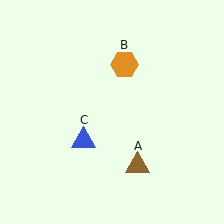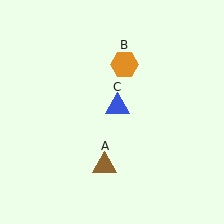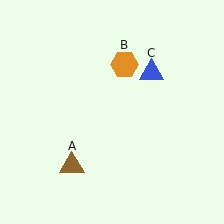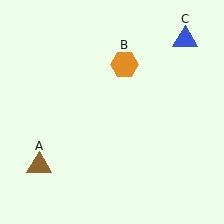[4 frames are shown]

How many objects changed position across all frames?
2 objects changed position: brown triangle (object A), blue triangle (object C).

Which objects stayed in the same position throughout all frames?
Orange hexagon (object B) remained stationary.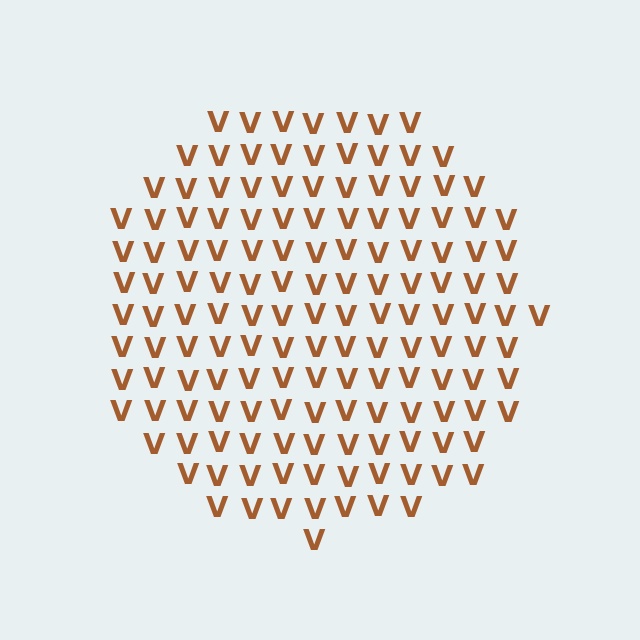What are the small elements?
The small elements are letter V's.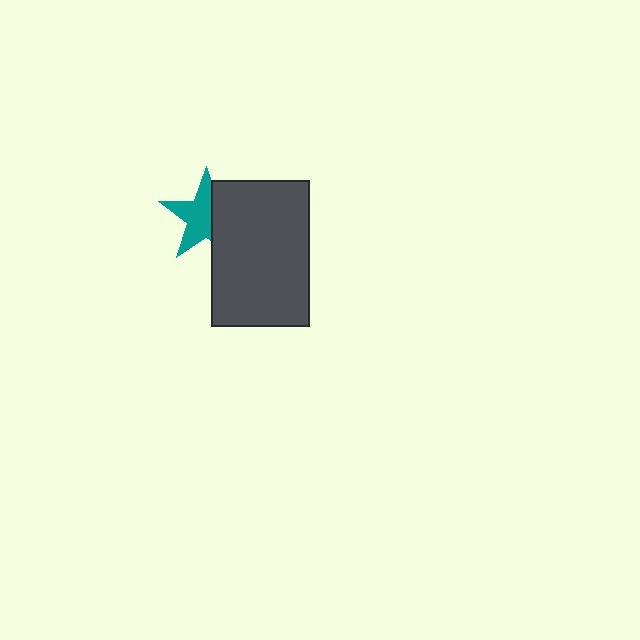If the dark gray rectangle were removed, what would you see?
You would see the complete teal star.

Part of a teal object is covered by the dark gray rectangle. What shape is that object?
It is a star.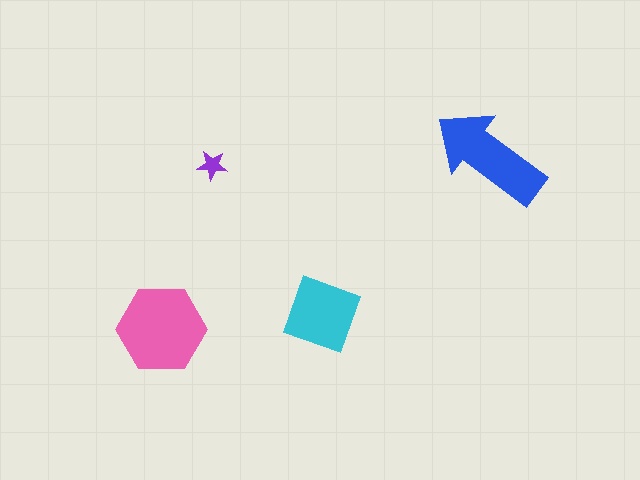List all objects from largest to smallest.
The pink hexagon, the blue arrow, the cyan diamond, the purple star.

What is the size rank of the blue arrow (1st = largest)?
2nd.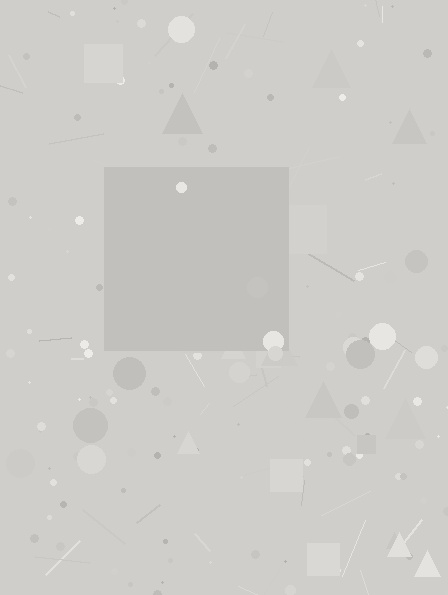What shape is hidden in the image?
A square is hidden in the image.